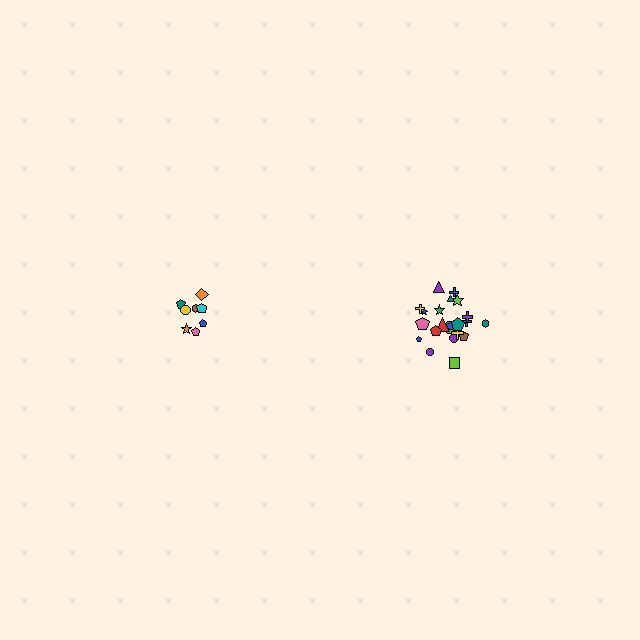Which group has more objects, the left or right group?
The right group.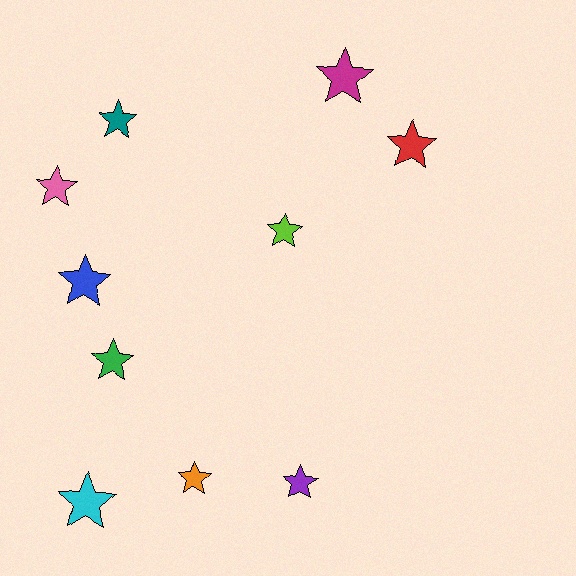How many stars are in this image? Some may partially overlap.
There are 10 stars.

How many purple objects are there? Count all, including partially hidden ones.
There is 1 purple object.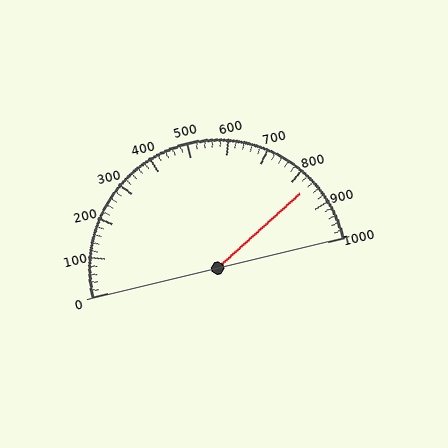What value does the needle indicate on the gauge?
The needle indicates approximately 840.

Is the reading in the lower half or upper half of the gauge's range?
The reading is in the upper half of the range (0 to 1000).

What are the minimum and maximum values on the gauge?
The gauge ranges from 0 to 1000.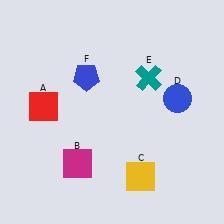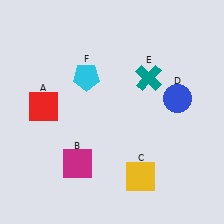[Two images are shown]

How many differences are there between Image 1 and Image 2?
There is 1 difference between the two images.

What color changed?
The pentagon (F) changed from blue in Image 1 to cyan in Image 2.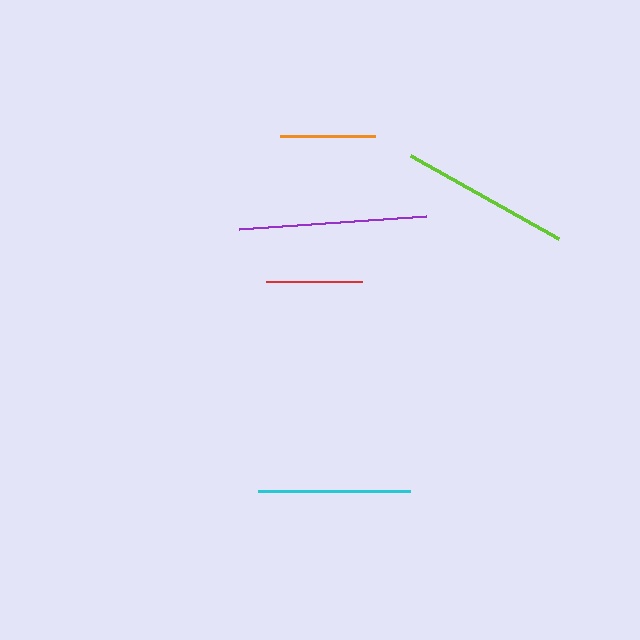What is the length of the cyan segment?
The cyan segment is approximately 152 pixels long.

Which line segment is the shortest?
The orange line is the shortest at approximately 95 pixels.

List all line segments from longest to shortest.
From longest to shortest: purple, lime, cyan, red, orange.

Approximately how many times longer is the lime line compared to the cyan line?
The lime line is approximately 1.1 times the length of the cyan line.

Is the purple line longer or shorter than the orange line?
The purple line is longer than the orange line.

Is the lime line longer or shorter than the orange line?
The lime line is longer than the orange line.